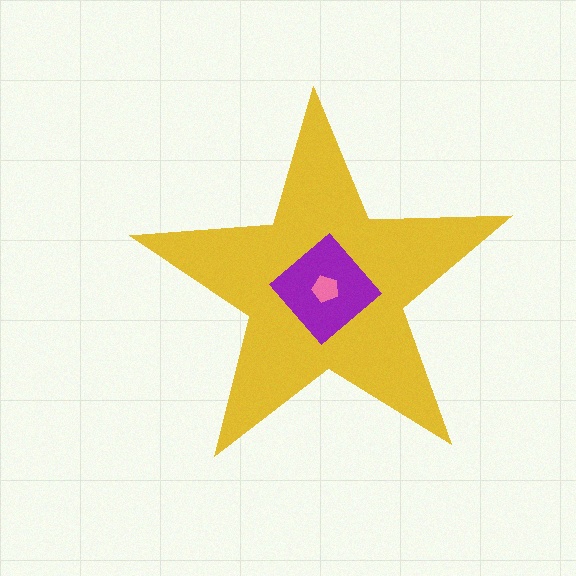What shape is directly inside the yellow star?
The purple diamond.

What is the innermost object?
The pink pentagon.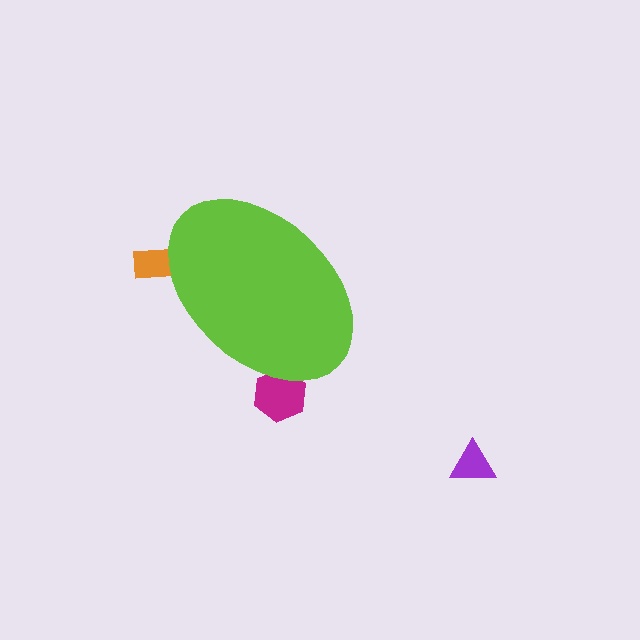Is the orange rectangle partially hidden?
Yes, the orange rectangle is partially hidden behind the lime ellipse.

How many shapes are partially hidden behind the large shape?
2 shapes are partially hidden.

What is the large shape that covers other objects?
A lime ellipse.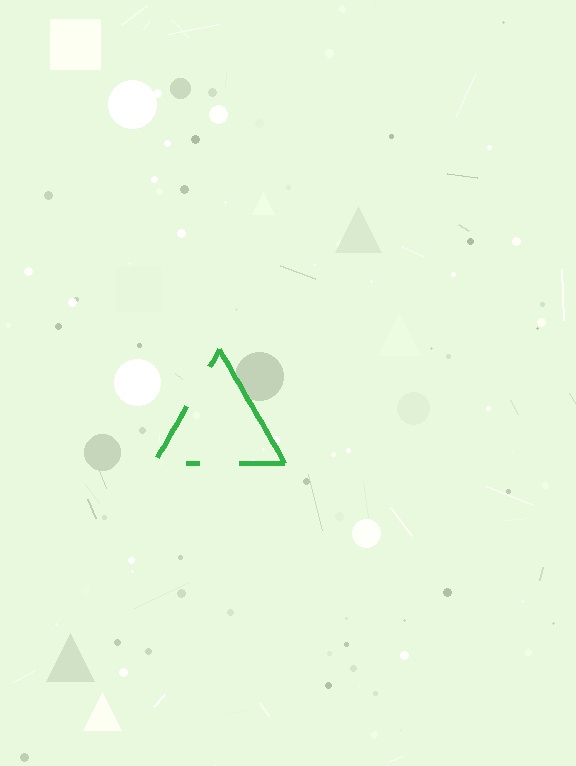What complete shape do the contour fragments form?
The contour fragments form a triangle.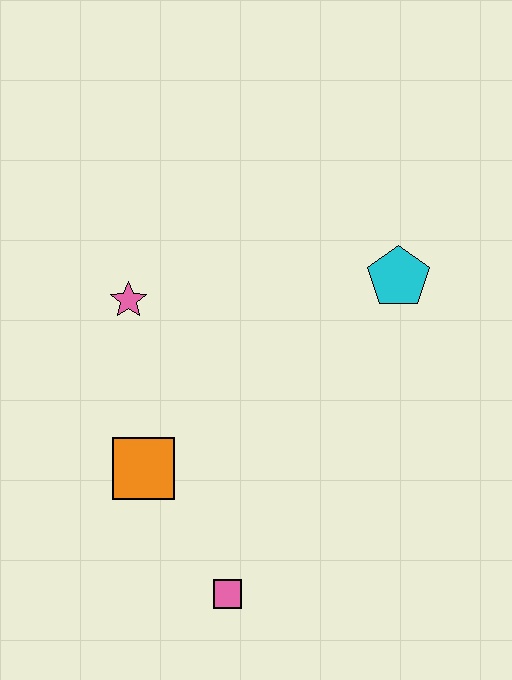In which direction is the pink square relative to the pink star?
The pink square is below the pink star.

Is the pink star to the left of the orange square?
Yes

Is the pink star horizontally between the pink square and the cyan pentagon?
No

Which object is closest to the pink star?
The orange square is closest to the pink star.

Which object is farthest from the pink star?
The pink square is farthest from the pink star.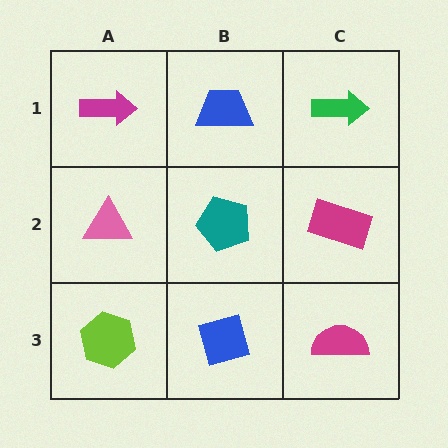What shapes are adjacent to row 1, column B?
A teal pentagon (row 2, column B), a magenta arrow (row 1, column A), a green arrow (row 1, column C).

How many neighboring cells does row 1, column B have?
3.